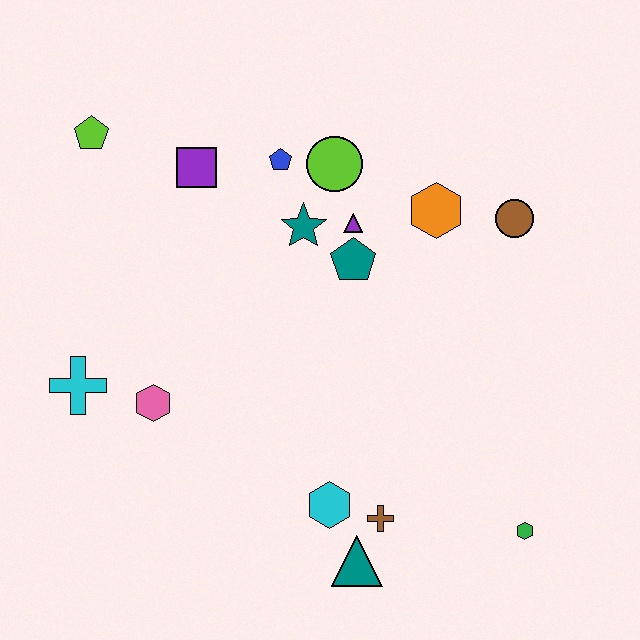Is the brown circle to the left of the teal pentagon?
No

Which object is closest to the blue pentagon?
The lime circle is closest to the blue pentagon.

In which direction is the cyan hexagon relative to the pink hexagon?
The cyan hexagon is to the right of the pink hexagon.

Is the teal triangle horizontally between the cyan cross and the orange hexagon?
Yes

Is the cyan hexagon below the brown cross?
No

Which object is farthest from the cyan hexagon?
The lime pentagon is farthest from the cyan hexagon.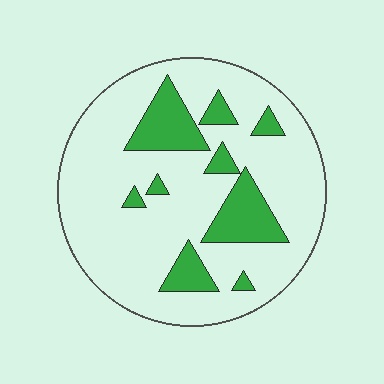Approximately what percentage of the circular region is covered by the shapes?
Approximately 20%.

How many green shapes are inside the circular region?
9.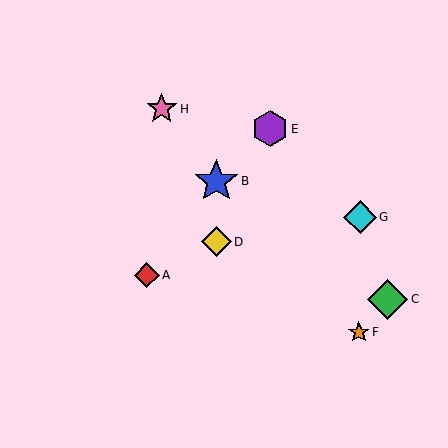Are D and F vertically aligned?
No, D is at x≈216 and F is at x≈359.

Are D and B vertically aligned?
Yes, both are at x≈216.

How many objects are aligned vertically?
2 objects (B, D) are aligned vertically.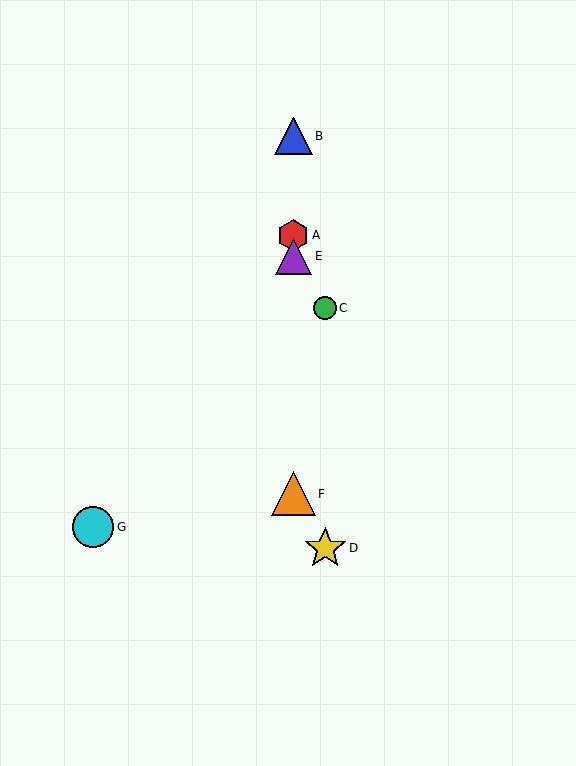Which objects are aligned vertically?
Objects A, B, E, F are aligned vertically.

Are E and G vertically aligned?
No, E is at x≈293 and G is at x≈93.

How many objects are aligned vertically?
4 objects (A, B, E, F) are aligned vertically.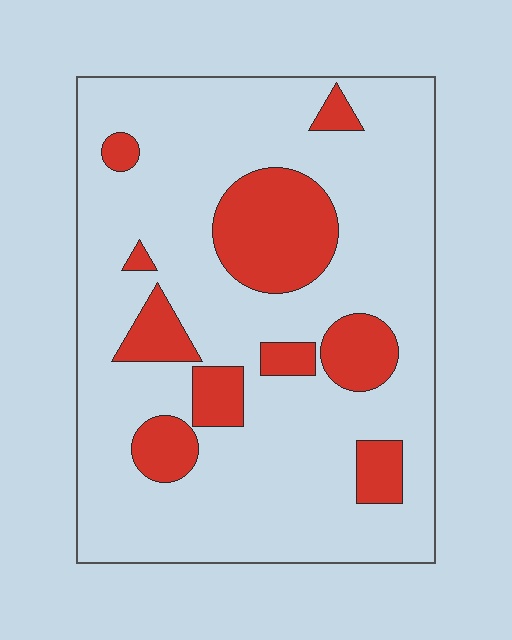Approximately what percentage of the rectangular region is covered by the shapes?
Approximately 20%.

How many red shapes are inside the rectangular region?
10.